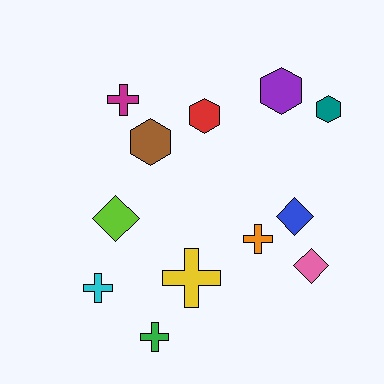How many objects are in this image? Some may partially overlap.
There are 12 objects.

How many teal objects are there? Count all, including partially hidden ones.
There is 1 teal object.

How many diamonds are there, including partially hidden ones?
There are 3 diamonds.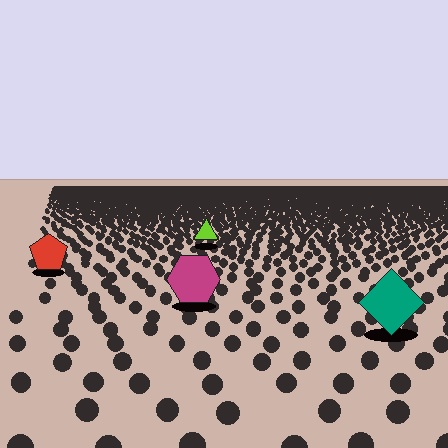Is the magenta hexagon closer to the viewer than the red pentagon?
Yes. The magenta hexagon is closer — you can tell from the texture gradient: the ground texture is coarser near it.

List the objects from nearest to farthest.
From nearest to farthest: the teal diamond, the magenta hexagon, the red pentagon, the lime triangle.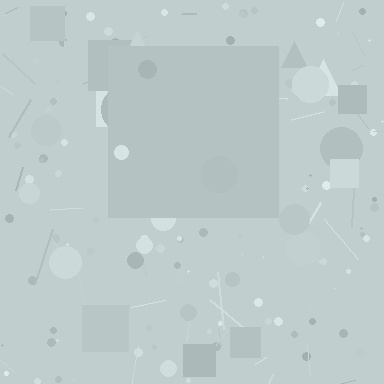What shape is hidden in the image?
A square is hidden in the image.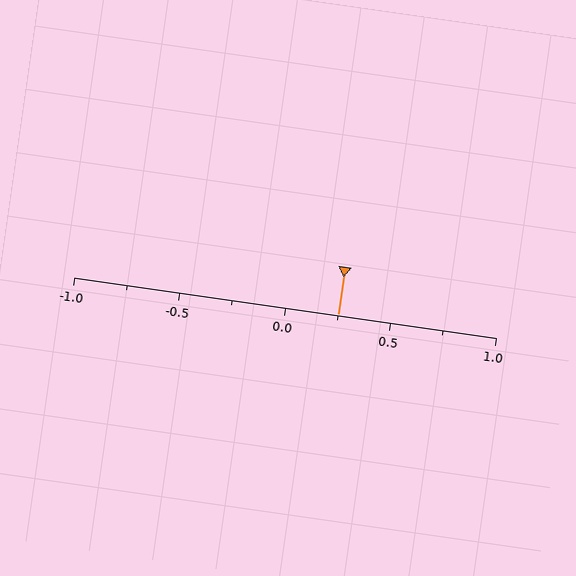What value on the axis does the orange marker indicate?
The marker indicates approximately 0.25.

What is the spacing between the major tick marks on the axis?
The major ticks are spaced 0.5 apart.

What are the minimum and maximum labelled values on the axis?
The axis runs from -1.0 to 1.0.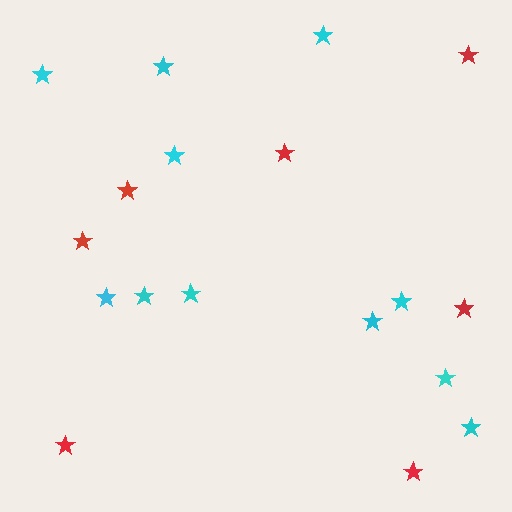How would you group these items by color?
There are 2 groups: one group of red stars (7) and one group of cyan stars (11).